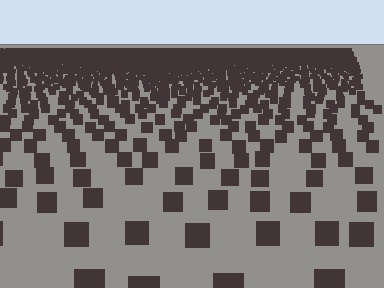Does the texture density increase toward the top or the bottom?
Density increases toward the top.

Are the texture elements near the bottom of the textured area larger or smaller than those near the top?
Larger. Near the bottom, elements are closer to the viewer and appear at a bigger on-screen size.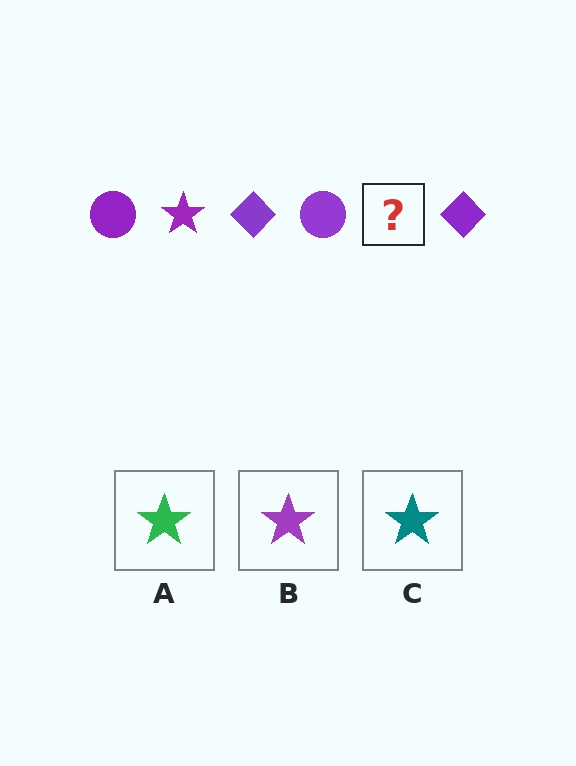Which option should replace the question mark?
Option B.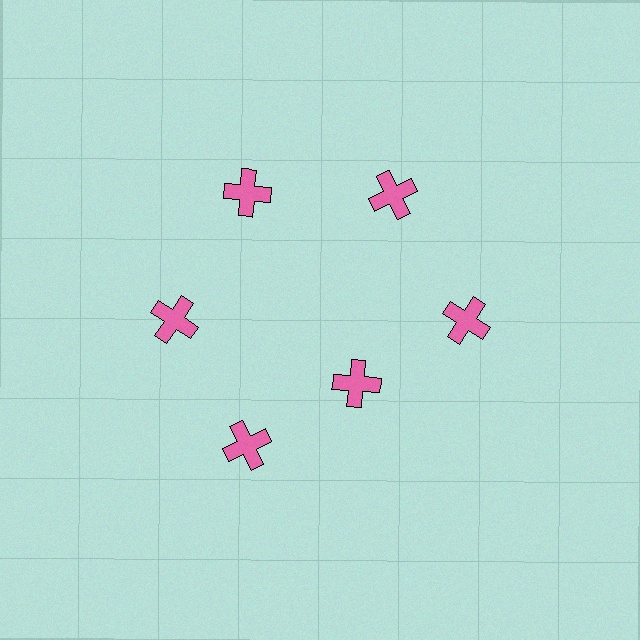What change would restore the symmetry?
The symmetry would be restored by moving it outward, back onto the ring so that all 6 crosses sit at equal angles and equal distance from the center.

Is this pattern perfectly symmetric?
No. The 6 pink crosses are arranged in a ring, but one element near the 5 o'clock position is pulled inward toward the center, breaking the 6-fold rotational symmetry.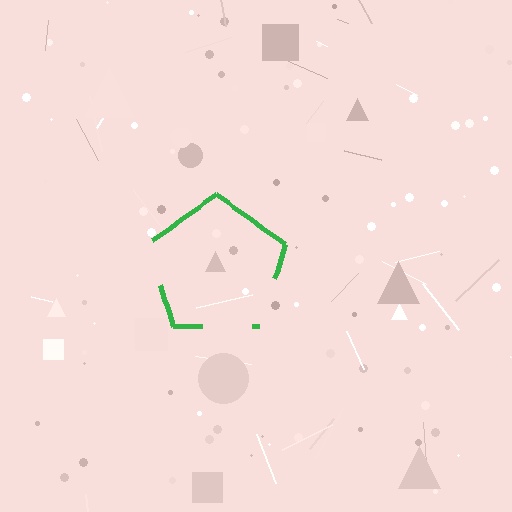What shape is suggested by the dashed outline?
The dashed outline suggests a pentagon.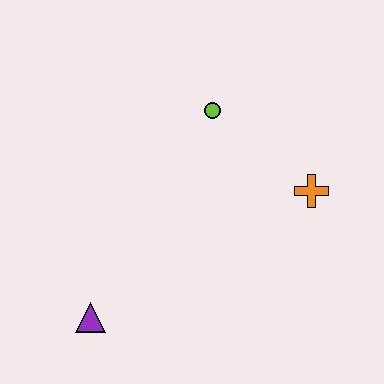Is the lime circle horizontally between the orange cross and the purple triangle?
Yes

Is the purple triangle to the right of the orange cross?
No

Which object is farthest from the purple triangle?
The orange cross is farthest from the purple triangle.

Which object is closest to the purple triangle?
The lime circle is closest to the purple triangle.